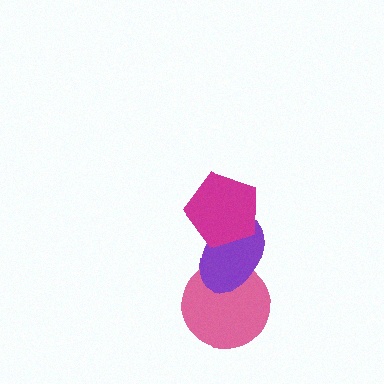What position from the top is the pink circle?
The pink circle is 3rd from the top.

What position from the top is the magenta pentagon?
The magenta pentagon is 1st from the top.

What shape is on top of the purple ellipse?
The magenta pentagon is on top of the purple ellipse.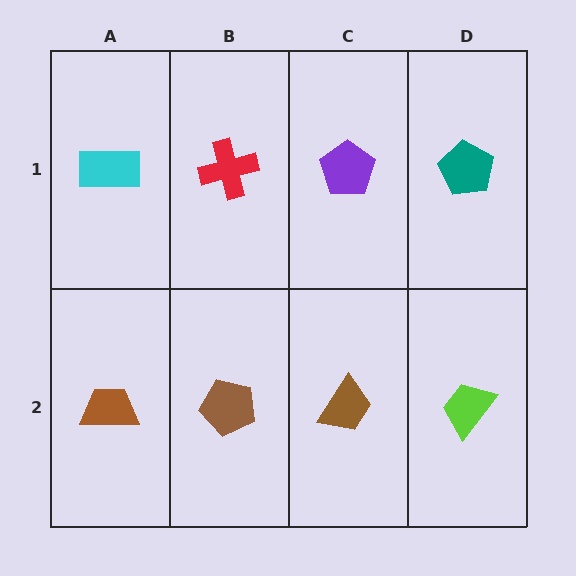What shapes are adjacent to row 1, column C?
A brown trapezoid (row 2, column C), a red cross (row 1, column B), a teal pentagon (row 1, column D).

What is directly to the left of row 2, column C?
A brown pentagon.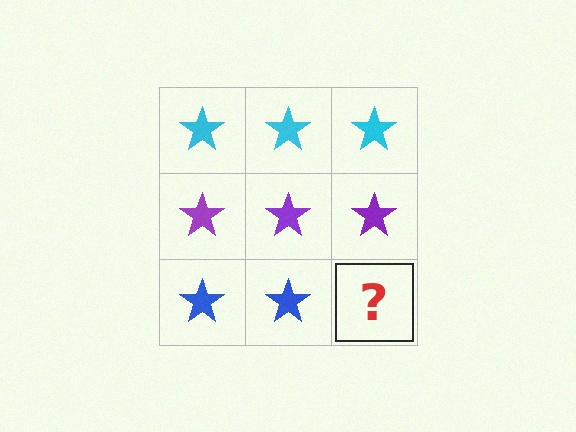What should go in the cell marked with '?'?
The missing cell should contain a blue star.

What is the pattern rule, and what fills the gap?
The rule is that each row has a consistent color. The gap should be filled with a blue star.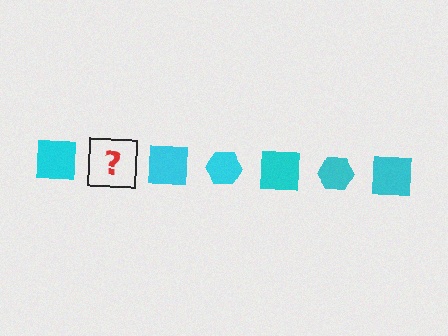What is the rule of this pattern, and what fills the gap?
The rule is that the pattern cycles through square, hexagon shapes in cyan. The gap should be filled with a cyan hexagon.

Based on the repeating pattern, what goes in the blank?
The blank should be a cyan hexagon.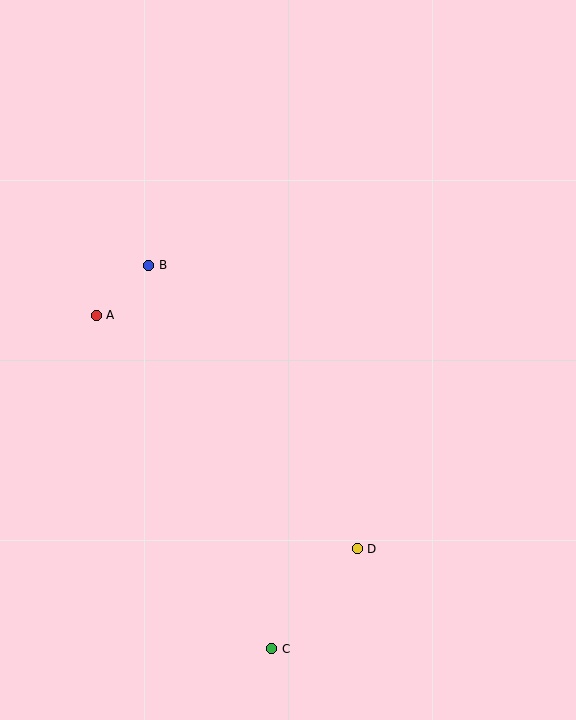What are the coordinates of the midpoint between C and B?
The midpoint between C and B is at (210, 457).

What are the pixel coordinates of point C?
Point C is at (272, 649).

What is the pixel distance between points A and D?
The distance between A and D is 350 pixels.